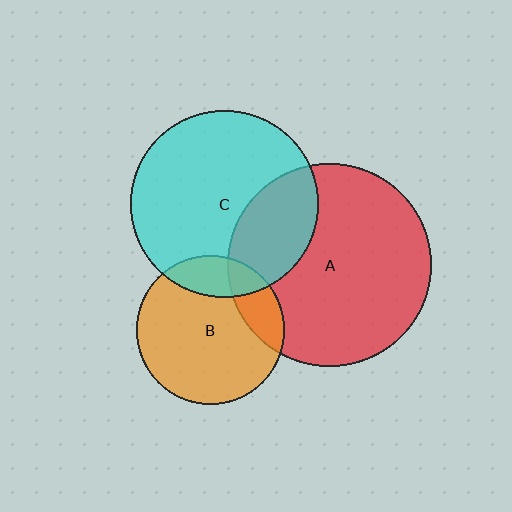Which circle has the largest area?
Circle A (red).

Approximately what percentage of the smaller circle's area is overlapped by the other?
Approximately 30%.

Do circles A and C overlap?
Yes.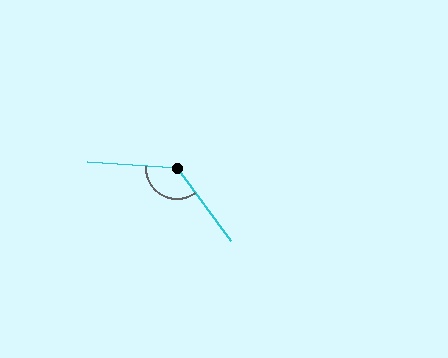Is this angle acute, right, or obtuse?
It is obtuse.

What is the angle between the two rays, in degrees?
Approximately 130 degrees.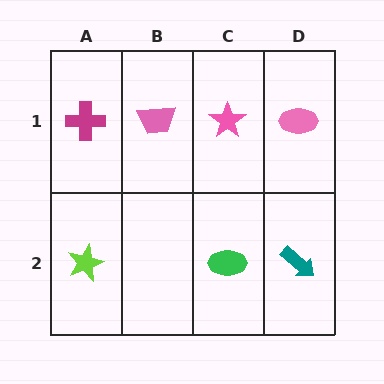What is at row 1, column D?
A pink ellipse.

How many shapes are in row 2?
3 shapes.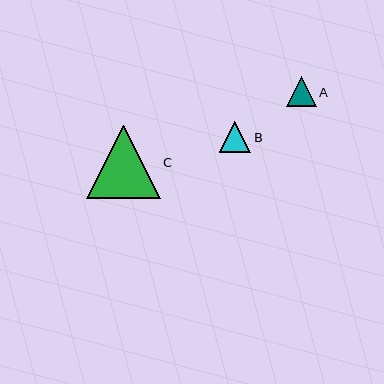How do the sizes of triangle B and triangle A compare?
Triangle B and triangle A are approximately the same size.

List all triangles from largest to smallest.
From largest to smallest: C, B, A.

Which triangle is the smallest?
Triangle A is the smallest with a size of approximately 30 pixels.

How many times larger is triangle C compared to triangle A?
Triangle C is approximately 2.5 times the size of triangle A.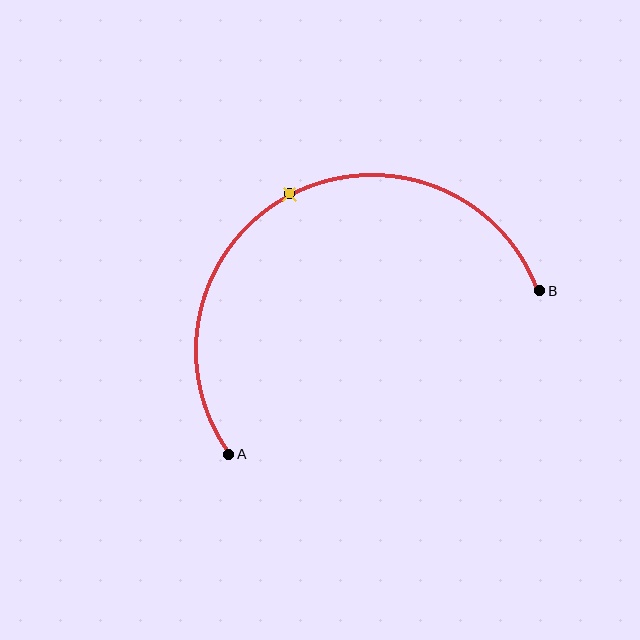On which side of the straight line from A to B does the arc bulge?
The arc bulges above the straight line connecting A and B.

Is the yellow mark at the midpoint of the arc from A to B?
Yes. The yellow mark lies on the arc at equal arc-length from both A and B — it is the arc midpoint.